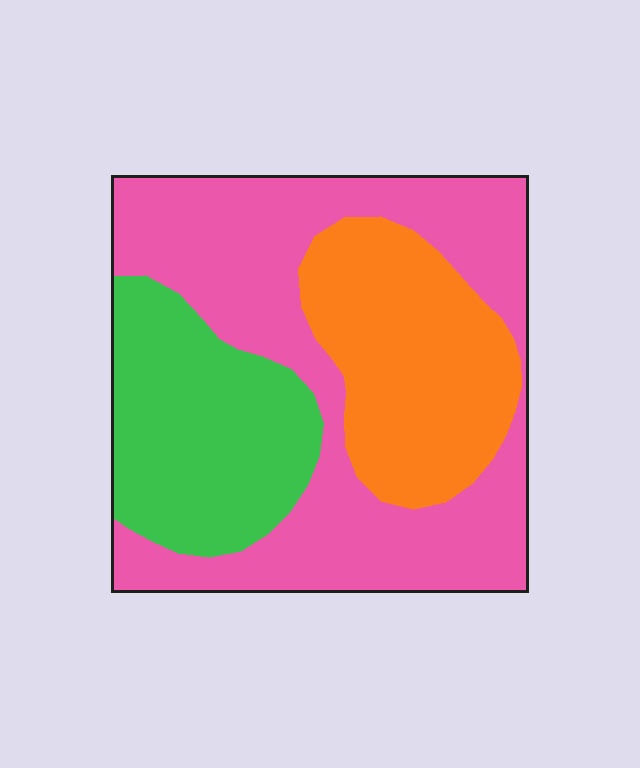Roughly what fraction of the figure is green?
Green takes up about one quarter (1/4) of the figure.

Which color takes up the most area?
Pink, at roughly 50%.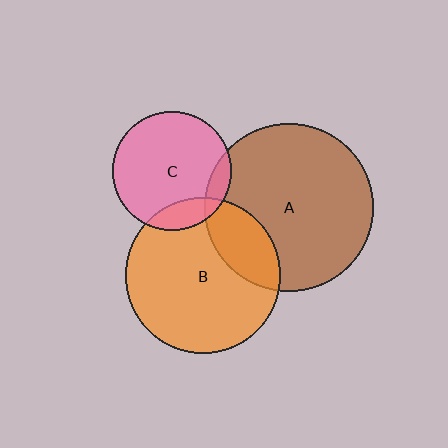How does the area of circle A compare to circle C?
Approximately 2.0 times.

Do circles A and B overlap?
Yes.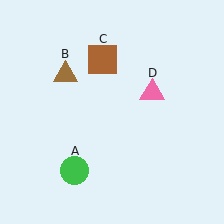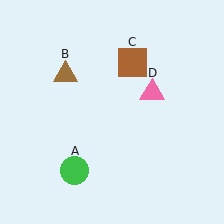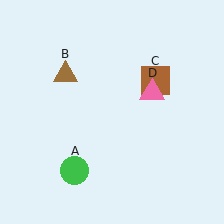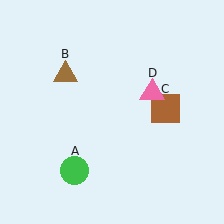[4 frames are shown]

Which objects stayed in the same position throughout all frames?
Green circle (object A) and brown triangle (object B) and pink triangle (object D) remained stationary.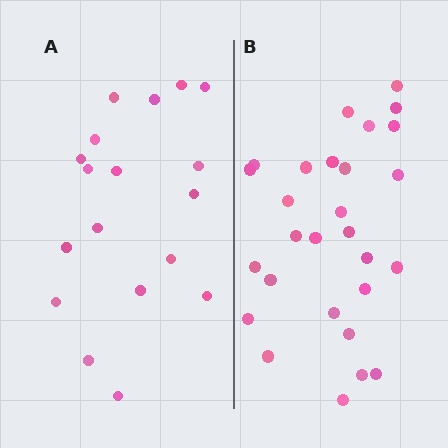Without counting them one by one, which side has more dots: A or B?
Region B (the right region) has more dots.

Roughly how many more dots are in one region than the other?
Region B has roughly 10 or so more dots than region A.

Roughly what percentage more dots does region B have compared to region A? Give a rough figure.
About 55% more.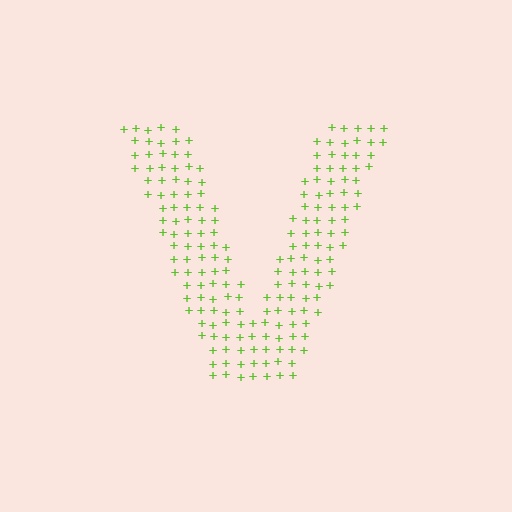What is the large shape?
The large shape is the letter V.